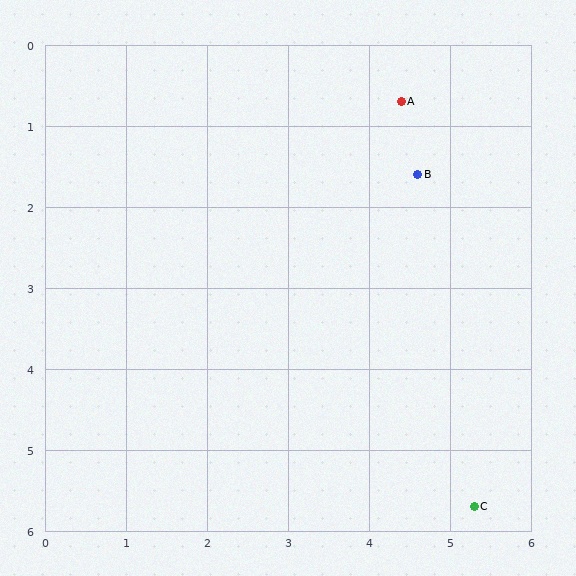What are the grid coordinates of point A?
Point A is at approximately (4.4, 0.7).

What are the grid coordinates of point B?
Point B is at approximately (4.6, 1.6).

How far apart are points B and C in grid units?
Points B and C are about 4.2 grid units apart.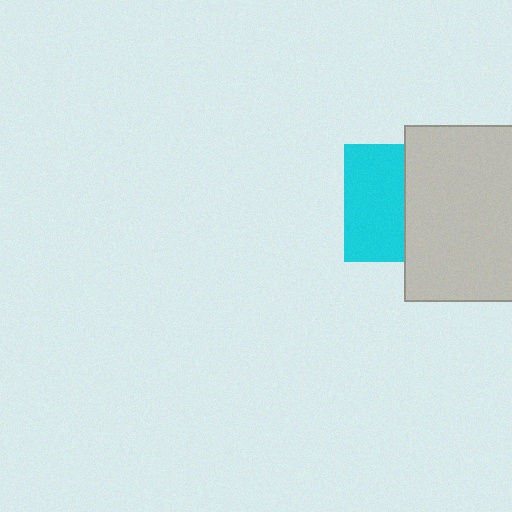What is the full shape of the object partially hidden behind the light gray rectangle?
The partially hidden object is a cyan square.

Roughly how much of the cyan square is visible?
About half of it is visible (roughly 51%).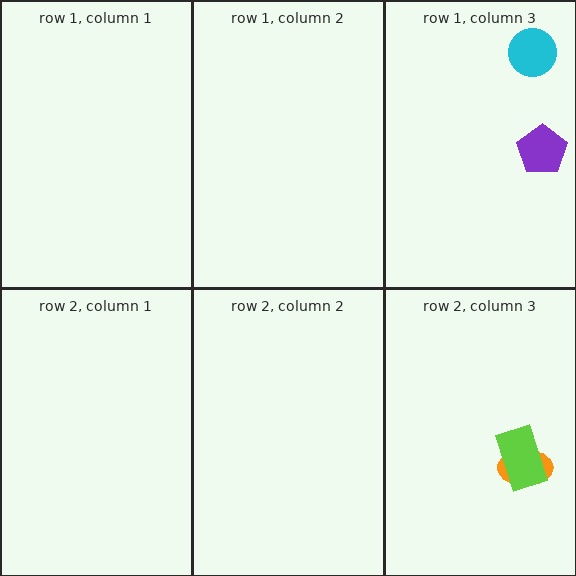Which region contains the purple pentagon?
The row 1, column 3 region.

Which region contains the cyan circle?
The row 1, column 3 region.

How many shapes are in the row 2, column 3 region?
2.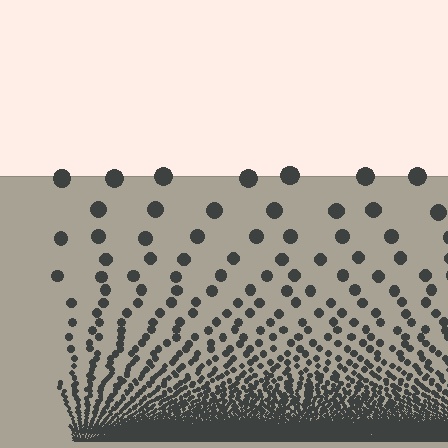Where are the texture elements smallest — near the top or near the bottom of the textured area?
Near the bottom.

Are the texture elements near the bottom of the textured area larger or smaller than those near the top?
Smaller. The gradient is inverted — elements near the bottom are smaller and denser.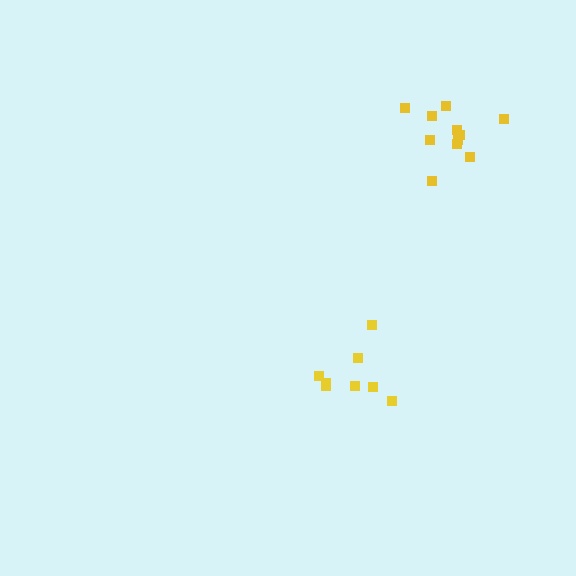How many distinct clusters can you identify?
There are 2 distinct clusters.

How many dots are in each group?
Group 1: 8 dots, Group 2: 11 dots (19 total).